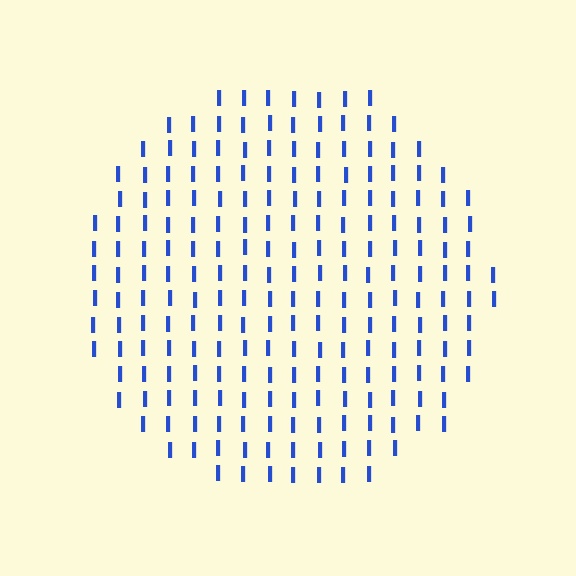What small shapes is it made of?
It is made of small letter I's.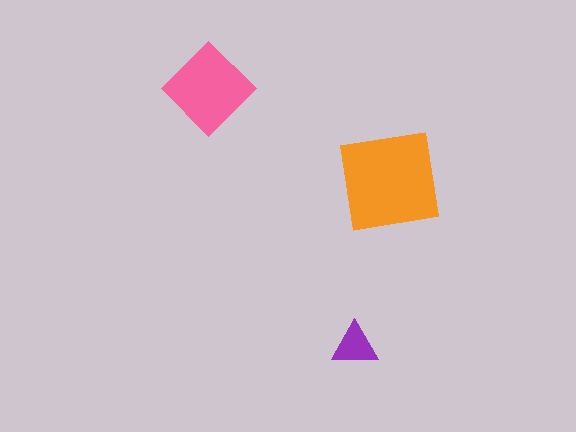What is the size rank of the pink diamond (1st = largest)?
2nd.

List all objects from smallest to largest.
The purple triangle, the pink diamond, the orange square.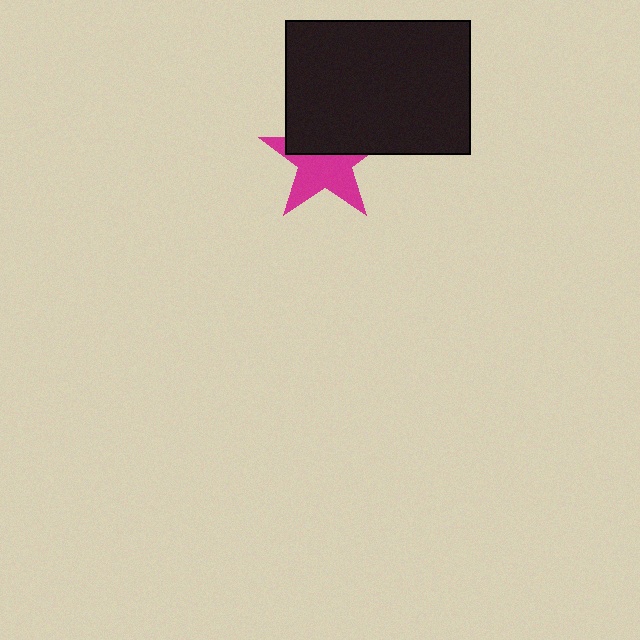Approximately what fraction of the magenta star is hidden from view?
Roughly 44% of the magenta star is hidden behind the black rectangle.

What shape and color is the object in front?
The object in front is a black rectangle.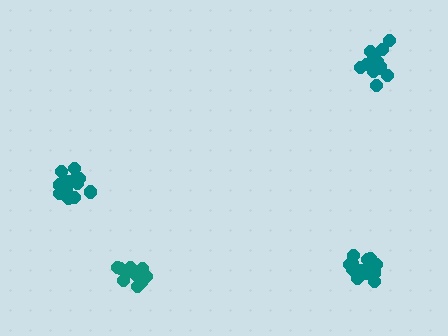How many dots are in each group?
Group 1: 19 dots, Group 2: 15 dots, Group 3: 18 dots, Group 4: 14 dots (66 total).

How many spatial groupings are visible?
There are 4 spatial groupings.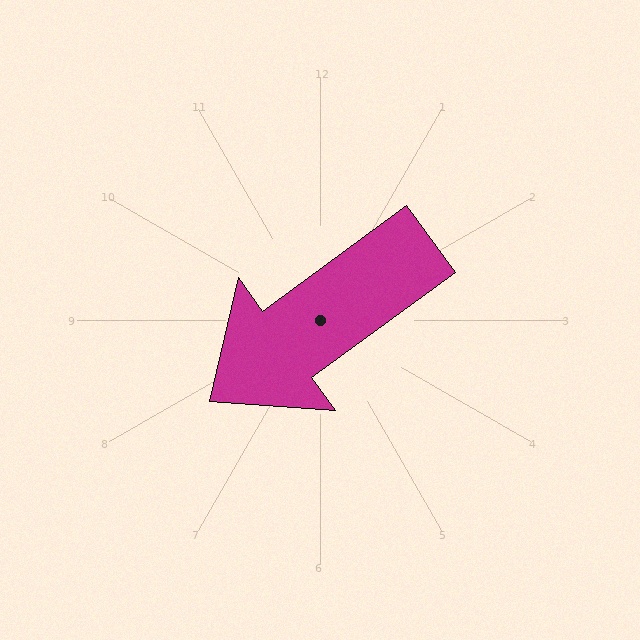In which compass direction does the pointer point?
Southwest.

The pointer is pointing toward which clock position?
Roughly 8 o'clock.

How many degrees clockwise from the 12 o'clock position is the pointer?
Approximately 234 degrees.